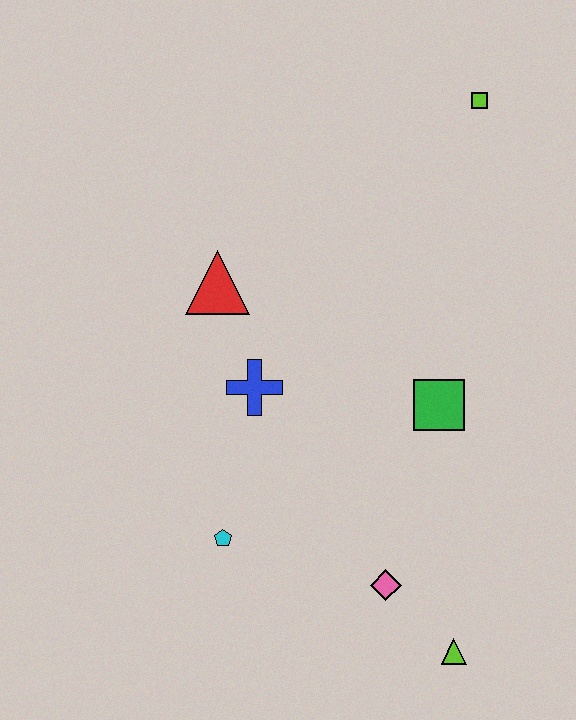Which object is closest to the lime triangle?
The pink diamond is closest to the lime triangle.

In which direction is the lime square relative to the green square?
The lime square is above the green square.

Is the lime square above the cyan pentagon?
Yes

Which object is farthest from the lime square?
The lime triangle is farthest from the lime square.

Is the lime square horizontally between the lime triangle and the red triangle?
No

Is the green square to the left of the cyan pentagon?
No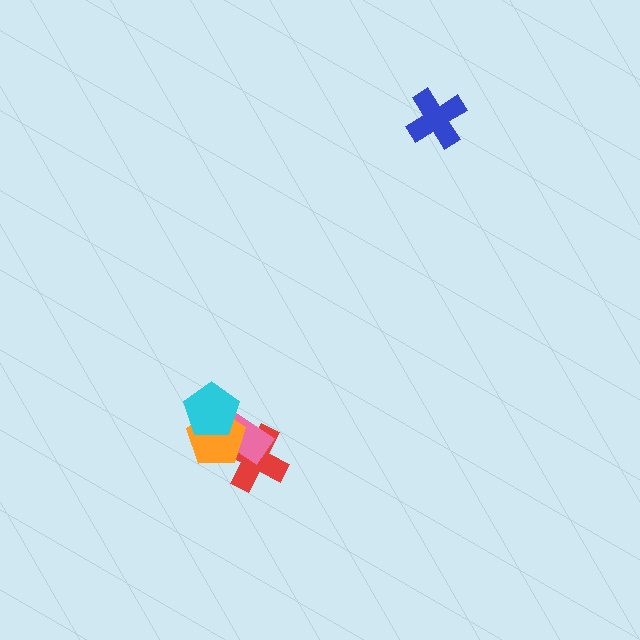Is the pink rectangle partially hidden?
Yes, it is partially covered by another shape.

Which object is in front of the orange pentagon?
The cyan pentagon is in front of the orange pentagon.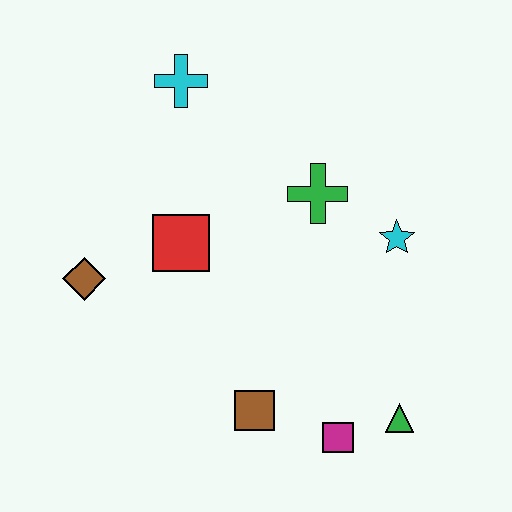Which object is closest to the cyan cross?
The red square is closest to the cyan cross.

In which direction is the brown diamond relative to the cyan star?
The brown diamond is to the left of the cyan star.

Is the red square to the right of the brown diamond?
Yes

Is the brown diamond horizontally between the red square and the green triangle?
No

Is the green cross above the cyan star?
Yes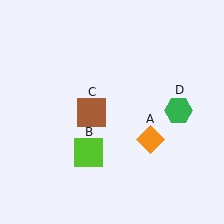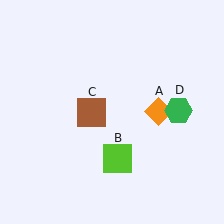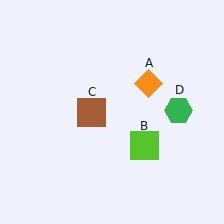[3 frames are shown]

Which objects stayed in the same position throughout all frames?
Brown square (object C) and green hexagon (object D) remained stationary.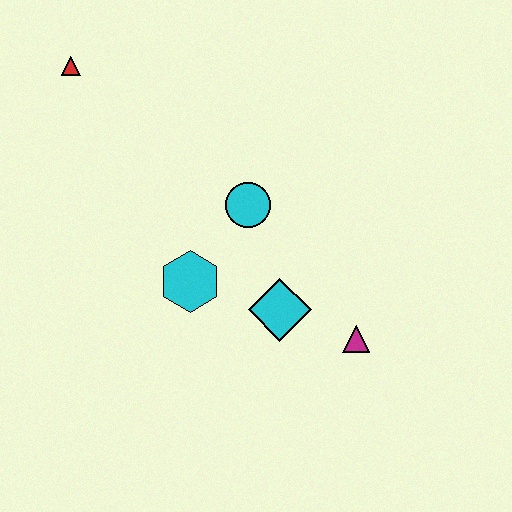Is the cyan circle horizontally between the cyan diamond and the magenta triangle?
No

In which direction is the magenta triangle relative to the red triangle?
The magenta triangle is to the right of the red triangle.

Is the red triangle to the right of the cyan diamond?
No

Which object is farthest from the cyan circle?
The red triangle is farthest from the cyan circle.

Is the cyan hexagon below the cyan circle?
Yes